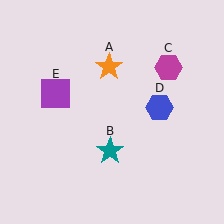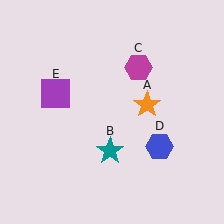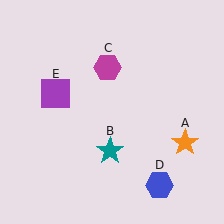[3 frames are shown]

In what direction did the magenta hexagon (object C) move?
The magenta hexagon (object C) moved left.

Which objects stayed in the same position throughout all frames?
Teal star (object B) and purple square (object E) remained stationary.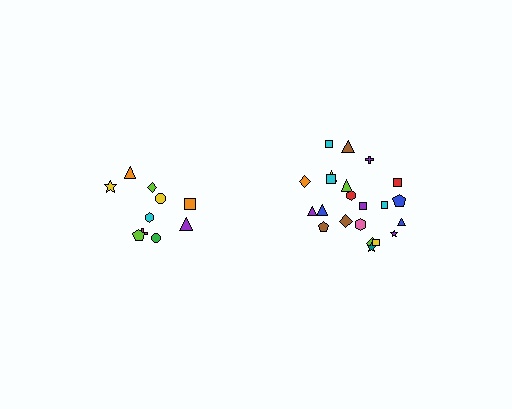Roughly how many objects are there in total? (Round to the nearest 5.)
Roughly 30 objects in total.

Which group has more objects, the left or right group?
The right group.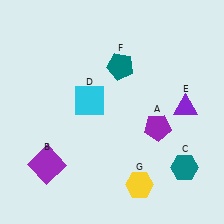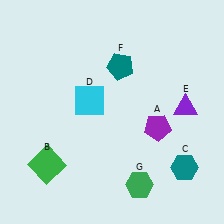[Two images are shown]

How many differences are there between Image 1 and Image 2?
There are 2 differences between the two images.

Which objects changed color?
B changed from purple to green. G changed from yellow to green.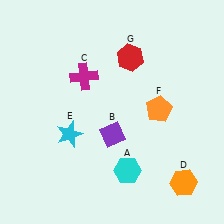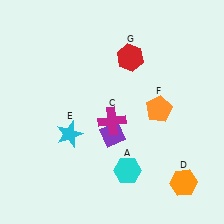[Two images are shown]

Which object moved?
The magenta cross (C) moved down.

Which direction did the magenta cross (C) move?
The magenta cross (C) moved down.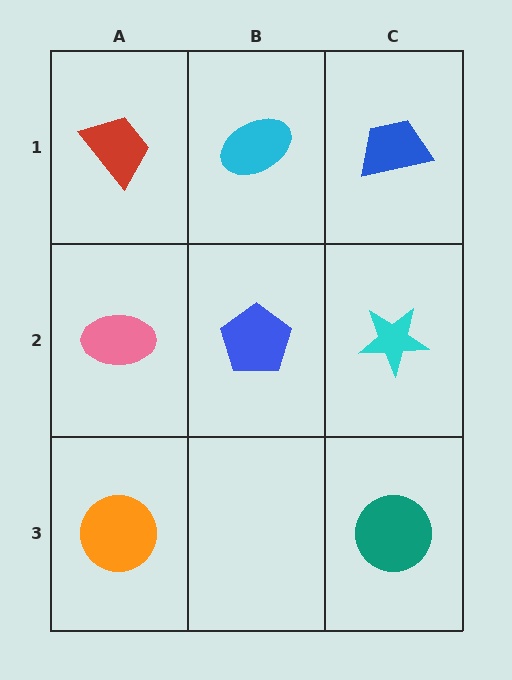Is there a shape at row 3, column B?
No, that cell is empty.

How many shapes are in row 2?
3 shapes.